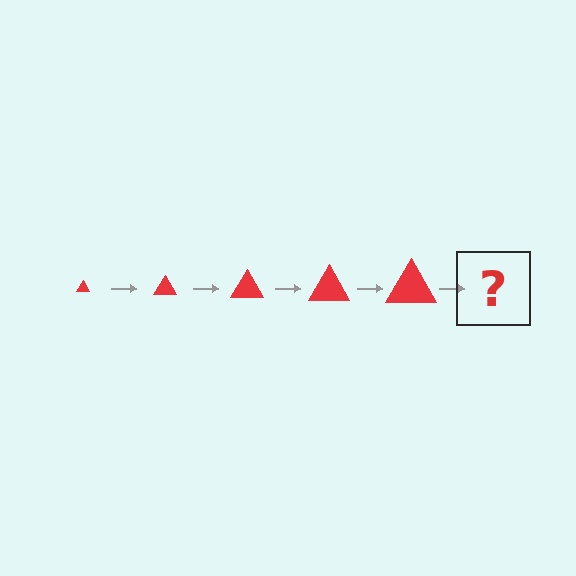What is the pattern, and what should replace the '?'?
The pattern is that the triangle gets progressively larger each step. The '?' should be a red triangle, larger than the previous one.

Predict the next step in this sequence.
The next step is a red triangle, larger than the previous one.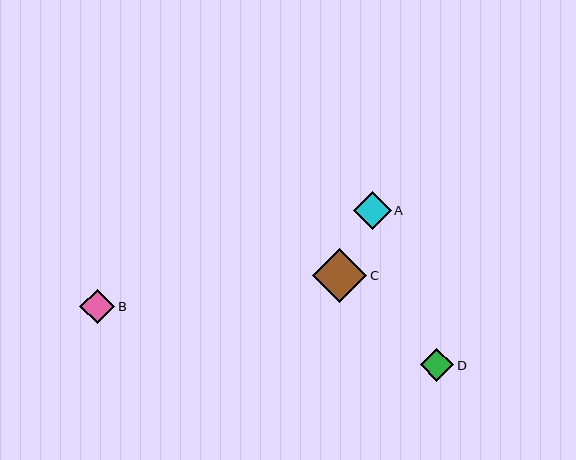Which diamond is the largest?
Diamond C is the largest with a size of approximately 54 pixels.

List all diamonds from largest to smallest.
From largest to smallest: C, A, B, D.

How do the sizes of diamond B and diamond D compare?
Diamond B and diamond D are approximately the same size.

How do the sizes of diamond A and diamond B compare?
Diamond A and diamond B are approximately the same size.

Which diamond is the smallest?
Diamond D is the smallest with a size of approximately 34 pixels.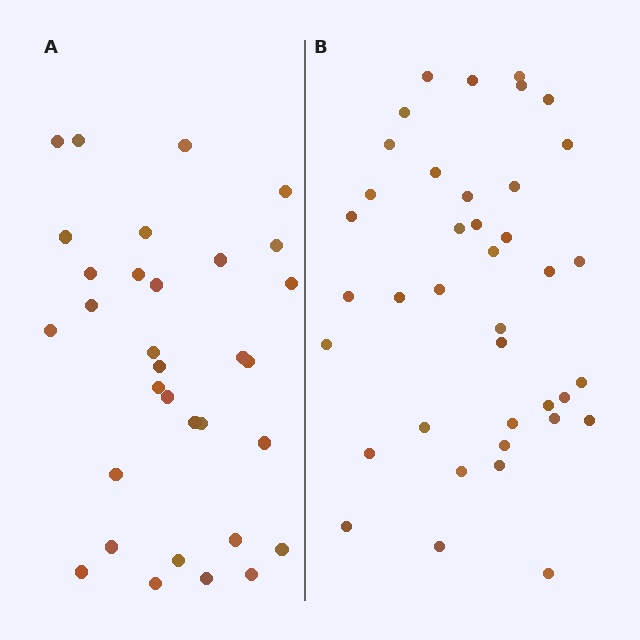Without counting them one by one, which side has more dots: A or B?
Region B (the right region) has more dots.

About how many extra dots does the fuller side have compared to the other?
Region B has roughly 8 or so more dots than region A.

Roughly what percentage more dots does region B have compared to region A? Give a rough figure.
About 20% more.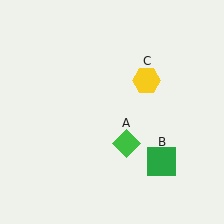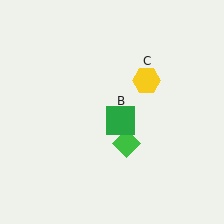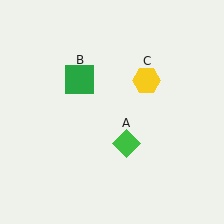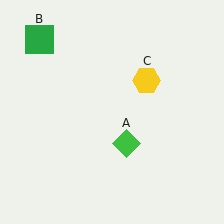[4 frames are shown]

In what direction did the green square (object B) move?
The green square (object B) moved up and to the left.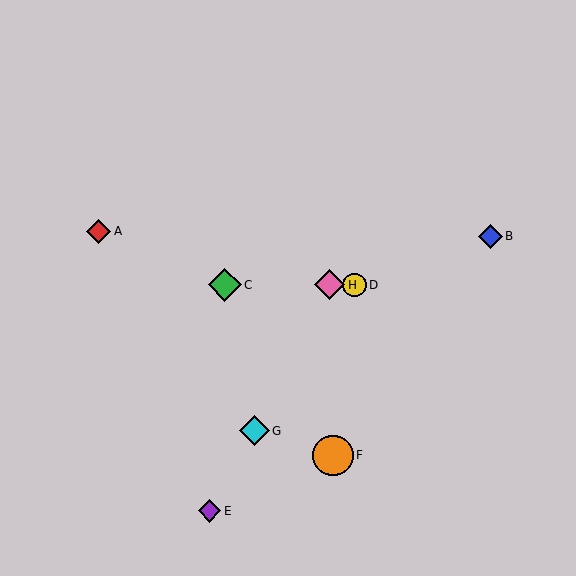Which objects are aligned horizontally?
Objects C, D, H are aligned horizontally.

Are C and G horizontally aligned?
No, C is at y≈285 and G is at y≈431.